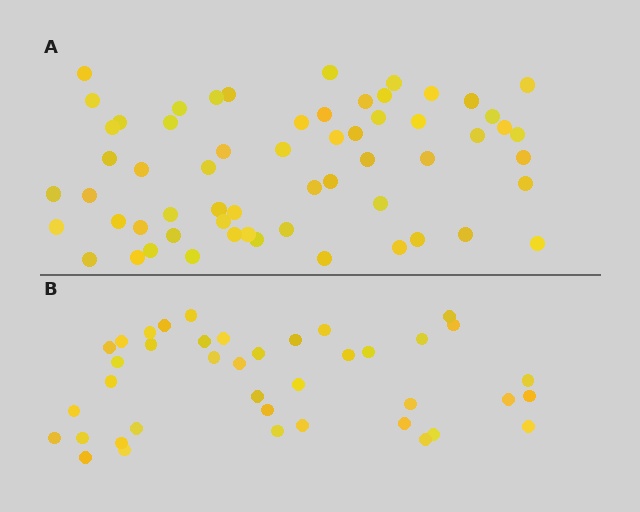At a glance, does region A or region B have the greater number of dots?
Region A (the top region) has more dots.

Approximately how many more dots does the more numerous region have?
Region A has approximately 20 more dots than region B.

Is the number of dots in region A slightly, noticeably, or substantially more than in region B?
Region A has substantially more. The ratio is roughly 1.5 to 1.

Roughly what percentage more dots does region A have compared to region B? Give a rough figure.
About 50% more.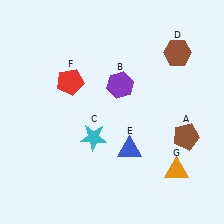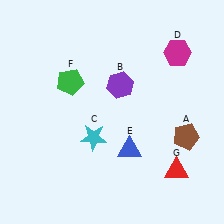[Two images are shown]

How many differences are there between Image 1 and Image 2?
There are 3 differences between the two images.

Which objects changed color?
D changed from brown to magenta. F changed from red to green. G changed from orange to red.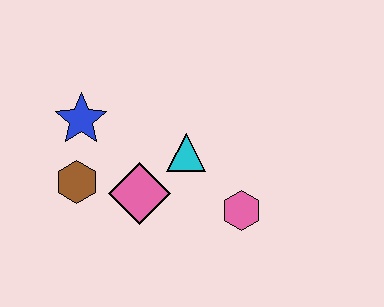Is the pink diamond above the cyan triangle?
No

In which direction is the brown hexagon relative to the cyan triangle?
The brown hexagon is to the left of the cyan triangle.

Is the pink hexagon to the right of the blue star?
Yes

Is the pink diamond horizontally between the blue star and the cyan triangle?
Yes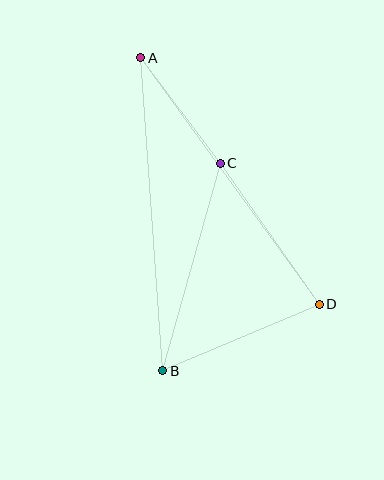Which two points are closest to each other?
Points A and C are closest to each other.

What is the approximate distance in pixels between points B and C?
The distance between B and C is approximately 216 pixels.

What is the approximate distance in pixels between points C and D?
The distance between C and D is approximately 172 pixels.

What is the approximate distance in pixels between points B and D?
The distance between B and D is approximately 170 pixels.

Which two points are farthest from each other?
Points A and B are farthest from each other.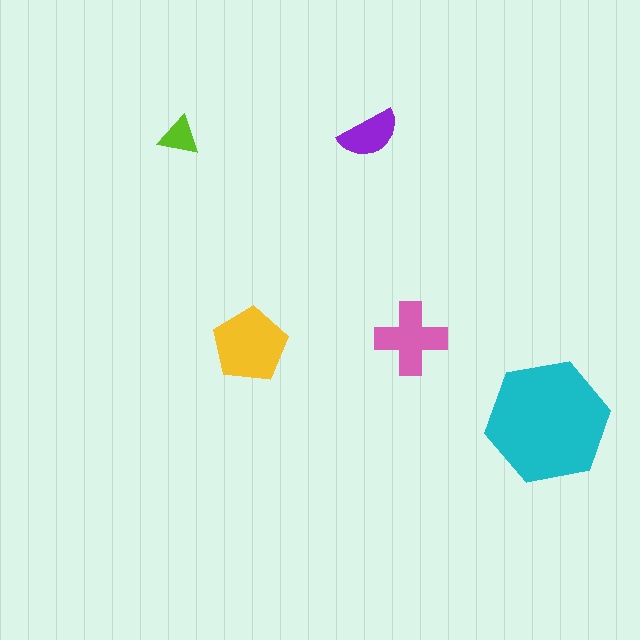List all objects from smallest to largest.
The lime triangle, the purple semicircle, the pink cross, the yellow pentagon, the cyan hexagon.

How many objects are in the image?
There are 5 objects in the image.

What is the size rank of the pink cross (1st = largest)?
3rd.